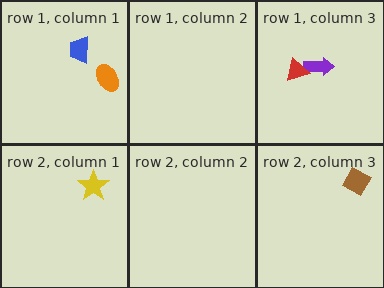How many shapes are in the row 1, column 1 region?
2.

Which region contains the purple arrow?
The row 1, column 3 region.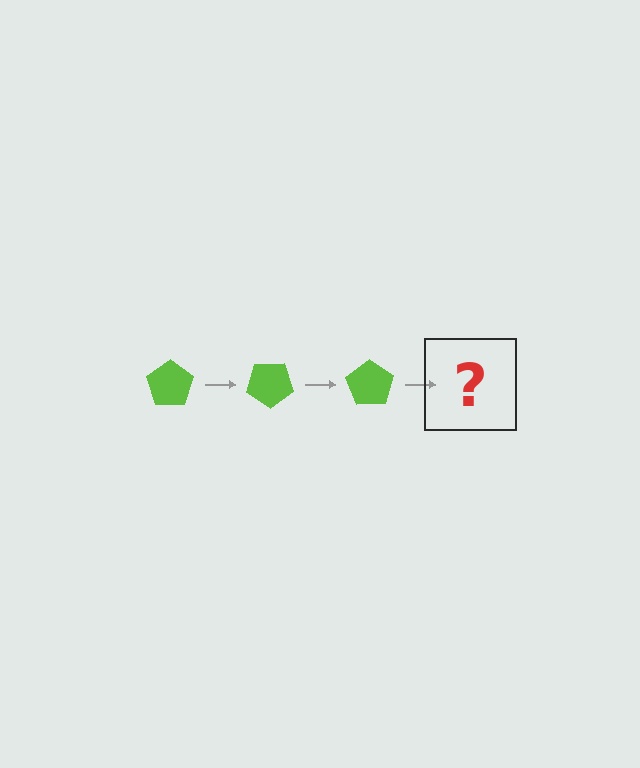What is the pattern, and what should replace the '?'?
The pattern is that the pentagon rotates 35 degrees each step. The '?' should be a lime pentagon rotated 105 degrees.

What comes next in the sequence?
The next element should be a lime pentagon rotated 105 degrees.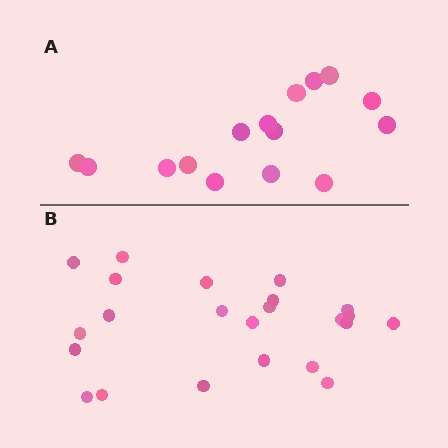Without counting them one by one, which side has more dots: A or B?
Region B (the bottom region) has more dots.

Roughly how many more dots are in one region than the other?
Region B has roughly 8 or so more dots than region A.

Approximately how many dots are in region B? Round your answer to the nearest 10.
About 20 dots. (The exact count is 23, which rounds to 20.)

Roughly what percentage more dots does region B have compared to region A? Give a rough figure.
About 55% more.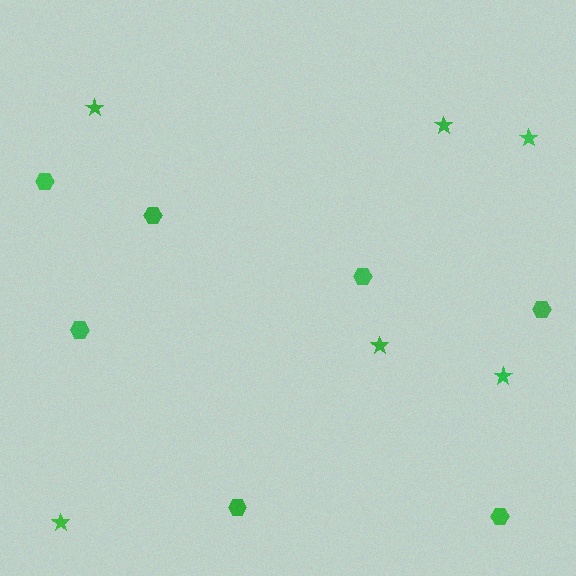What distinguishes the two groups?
There are 2 groups: one group of stars (6) and one group of hexagons (7).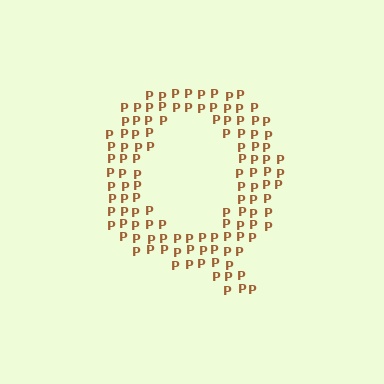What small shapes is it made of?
It is made of small letter P's.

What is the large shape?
The large shape is the letter Q.